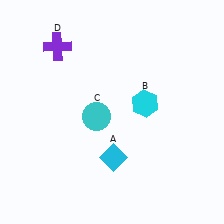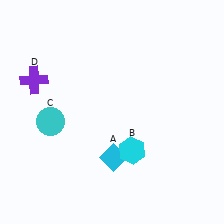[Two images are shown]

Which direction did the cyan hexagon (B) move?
The cyan hexagon (B) moved down.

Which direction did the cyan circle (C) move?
The cyan circle (C) moved left.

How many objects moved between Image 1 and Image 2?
3 objects moved between the two images.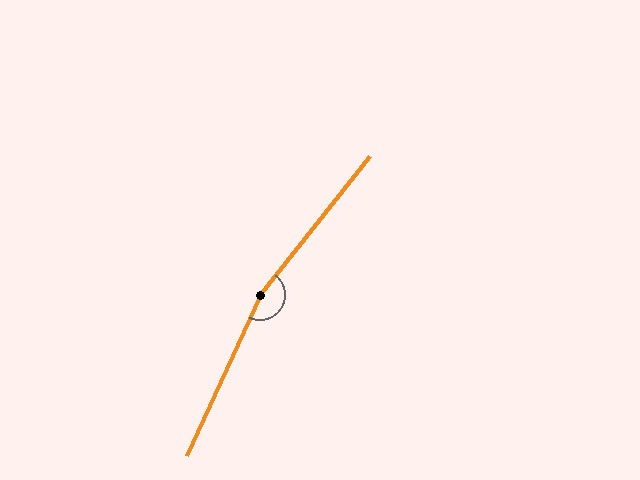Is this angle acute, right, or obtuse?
It is obtuse.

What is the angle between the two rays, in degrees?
Approximately 166 degrees.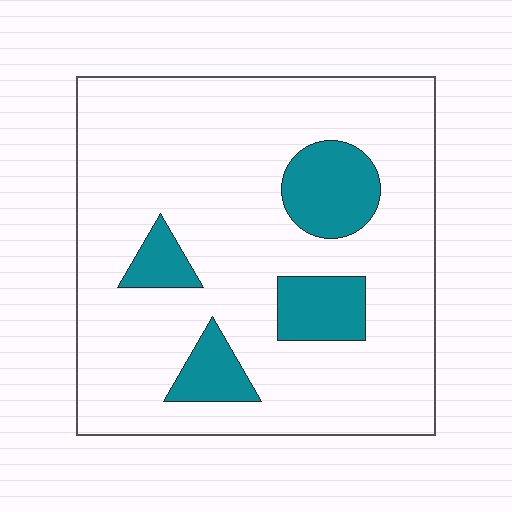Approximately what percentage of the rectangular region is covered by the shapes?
Approximately 15%.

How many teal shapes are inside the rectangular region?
4.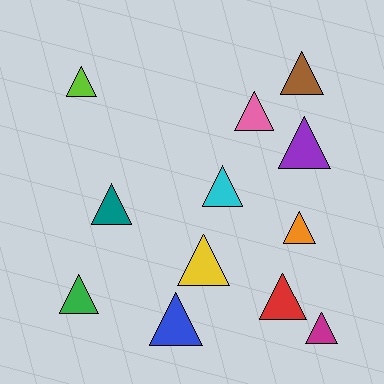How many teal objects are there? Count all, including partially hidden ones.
There is 1 teal object.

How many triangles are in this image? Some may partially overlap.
There are 12 triangles.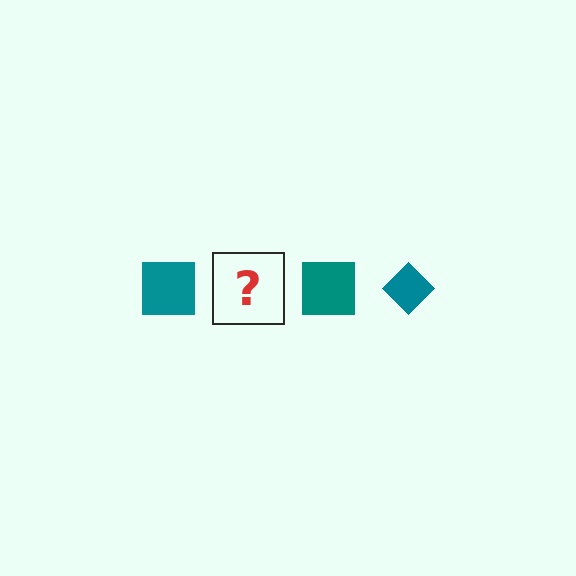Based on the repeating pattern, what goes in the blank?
The blank should be a teal diamond.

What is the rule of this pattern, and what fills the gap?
The rule is that the pattern cycles through square, diamond shapes in teal. The gap should be filled with a teal diamond.